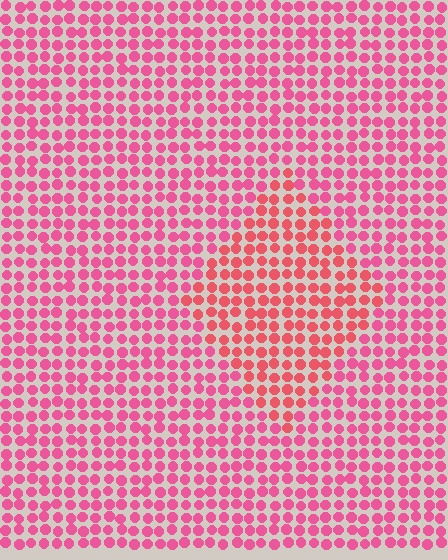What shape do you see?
I see a diamond.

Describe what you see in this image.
The image is filled with small pink elements in a uniform arrangement. A diamond-shaped region is visible where the elements are tinted to a slightly different hue, forming a subtle color boundary.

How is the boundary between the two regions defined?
The boundary is defined purely by a slight shift in hue (about 21 degrees). Spacing, size, and orientation are identical on both sides.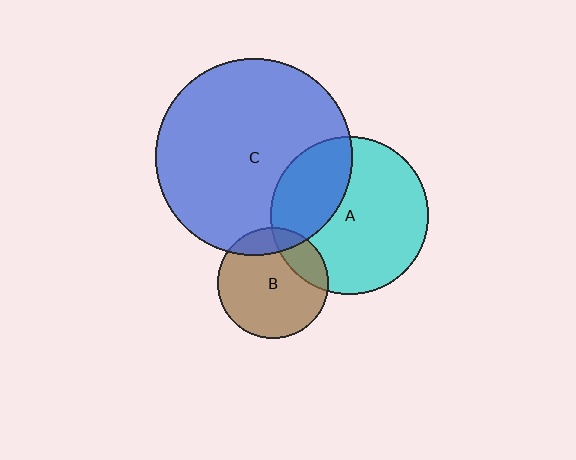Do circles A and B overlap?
Yes.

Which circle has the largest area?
Circle C (blue).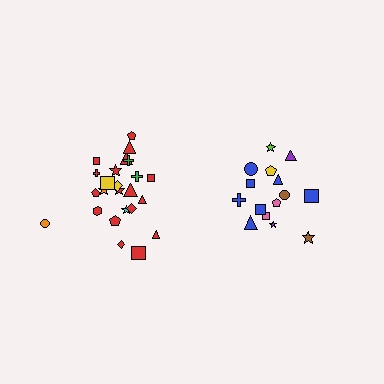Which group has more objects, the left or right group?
The left group.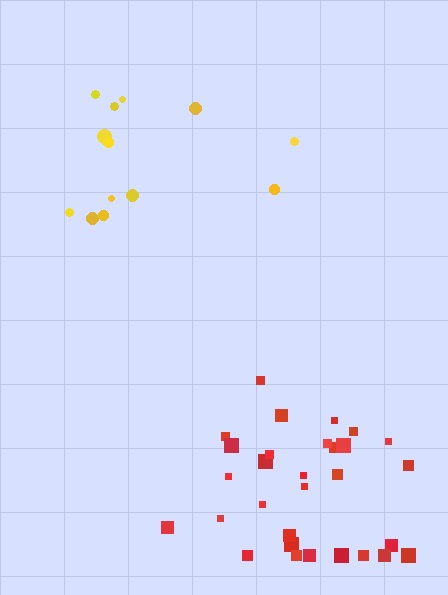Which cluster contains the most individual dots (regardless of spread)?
Red (32).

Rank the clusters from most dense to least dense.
red, yellow.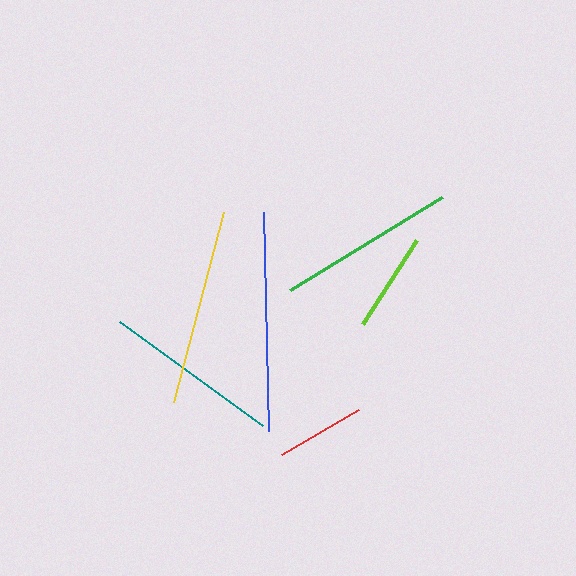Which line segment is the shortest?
The red line is the shortest at approximately 88 pixels.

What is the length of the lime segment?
The lime segment is approximately 100 pixels long.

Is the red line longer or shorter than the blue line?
The blue line is longer than the red line.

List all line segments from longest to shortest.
From longest to shortest: blue, yellow, green, teal, lime, red.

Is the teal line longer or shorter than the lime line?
The teal line is longer than the lime line.